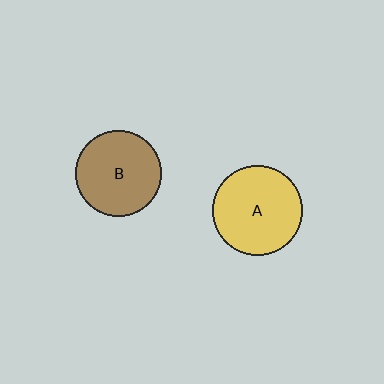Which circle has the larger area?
Circle A (yellow).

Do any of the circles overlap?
No, none of the circles overlap.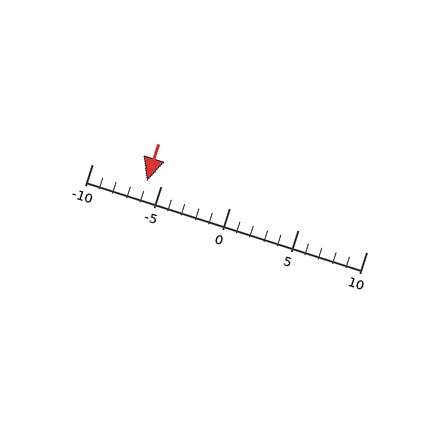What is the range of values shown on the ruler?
The ruler shows values from -10 to 10.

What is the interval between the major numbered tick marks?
The major tick marks are spaced 5 units apart.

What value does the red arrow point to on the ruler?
The red arrow points to approximately -6.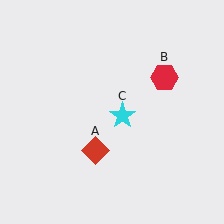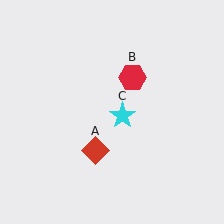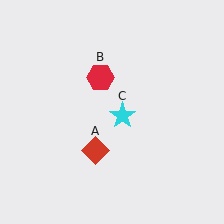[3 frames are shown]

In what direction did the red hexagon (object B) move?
The red hexagon (object B) moved left.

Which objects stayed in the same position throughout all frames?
Red diamond (object A) and cyan star (object C) remained stationary.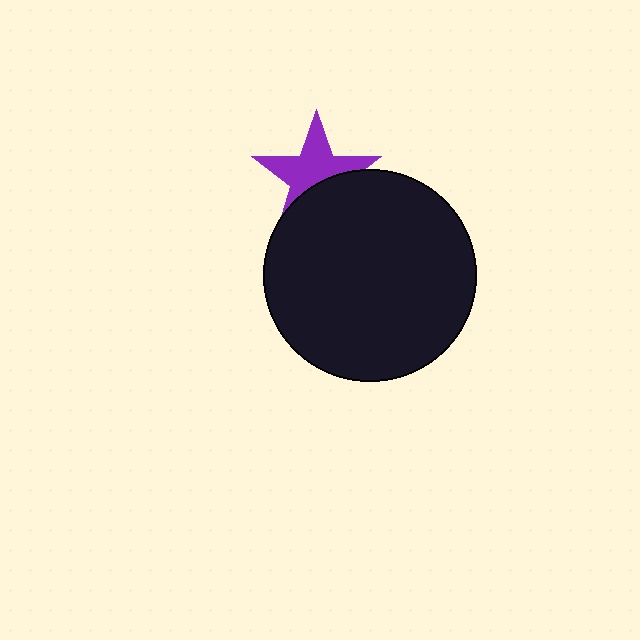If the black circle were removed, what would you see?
You would see the complete purple star.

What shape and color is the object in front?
The object in front is a black circle.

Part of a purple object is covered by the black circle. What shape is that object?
It is a star.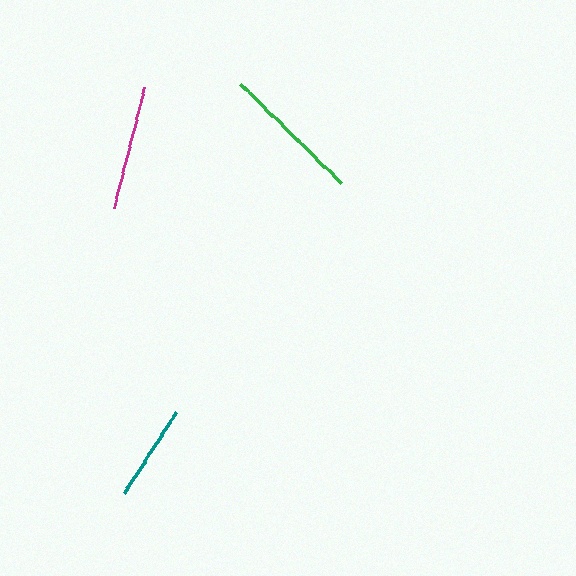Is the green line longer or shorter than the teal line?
The green line is longer than the teal line.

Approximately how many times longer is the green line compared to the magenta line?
The green line is approximately 1.1 times the length of the magenta line.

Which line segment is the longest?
The green line is the longest at approximately 141 pixels.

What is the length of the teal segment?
The teal segment is approximately 96 pixels long.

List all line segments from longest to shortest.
From longest to shortest: green, magenta, teal.